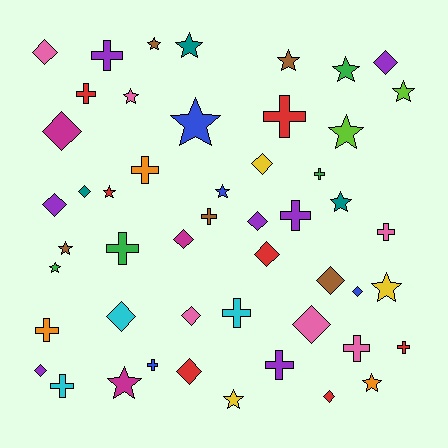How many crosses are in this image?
There are 16 crosses.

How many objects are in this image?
There are 50 objects.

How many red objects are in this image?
There are 7 red objects.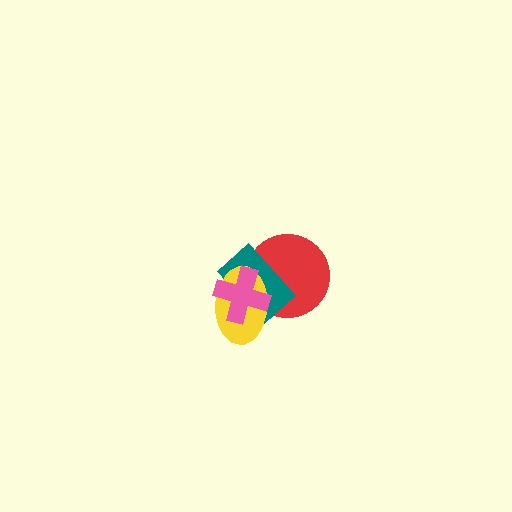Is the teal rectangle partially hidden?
Yes, it is partially covered by another shape.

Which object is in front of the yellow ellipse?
The pink cross is in front of the yellow ellipse.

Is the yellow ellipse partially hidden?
Yes, it is partially covered by another shape.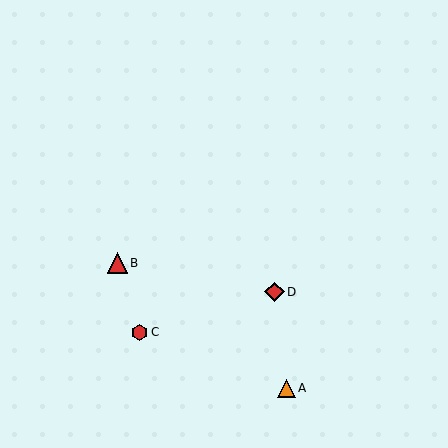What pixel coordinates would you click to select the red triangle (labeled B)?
Click at (117, 263) to select the red triangle B.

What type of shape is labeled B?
Shape B is a red triangle.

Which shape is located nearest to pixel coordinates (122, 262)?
The red triangle (labeled B) at (117, 263) is nearest to that location.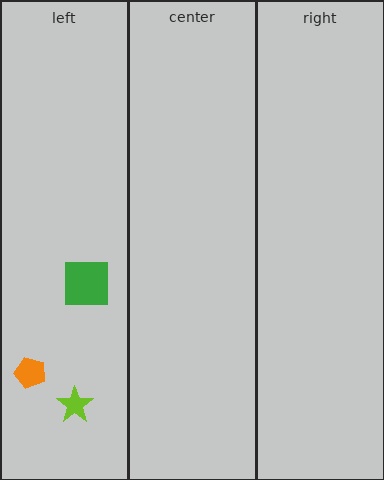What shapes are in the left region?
The green square, the orange pentagon, the lime star.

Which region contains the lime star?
The left region.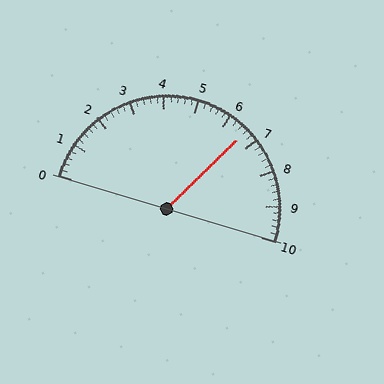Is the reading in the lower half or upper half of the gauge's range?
The reading is in the upper half of the range (0 to 10).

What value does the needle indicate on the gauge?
The needle indicates approximately 6.6.